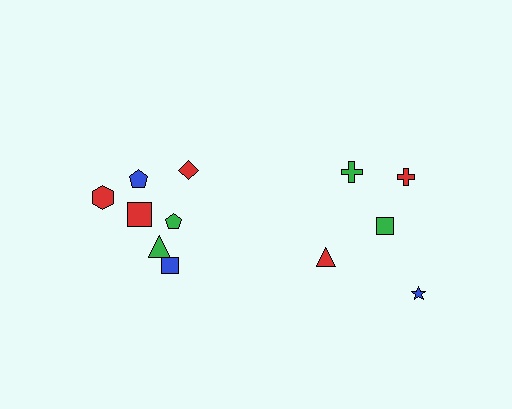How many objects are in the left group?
There are 7 objects.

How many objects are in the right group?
There are 5 objects.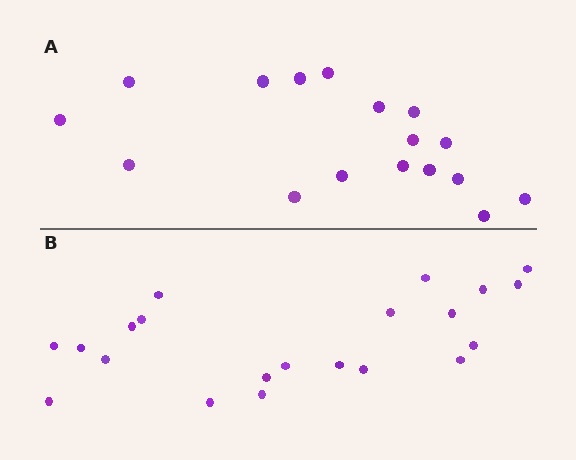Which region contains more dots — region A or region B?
Region B (the bottom region) has more dots.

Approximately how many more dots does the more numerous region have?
Region B has about 4 more dots than region A.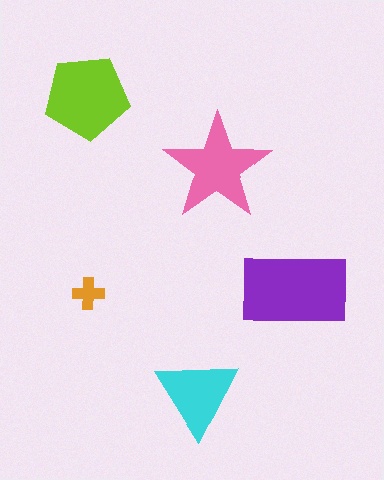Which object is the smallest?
The orange cross.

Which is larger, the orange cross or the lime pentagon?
The lime pentagon.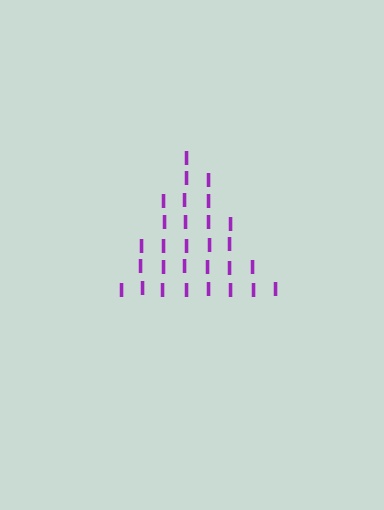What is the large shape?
The large shape is a triangle.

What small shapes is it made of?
It is made of small letter I's.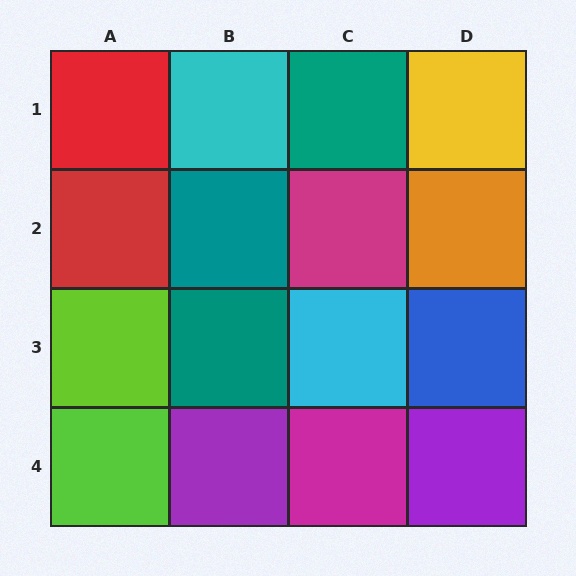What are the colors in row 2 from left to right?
Red, teal, magenta, orange.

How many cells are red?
2 cells are red.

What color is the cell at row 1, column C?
Teal.